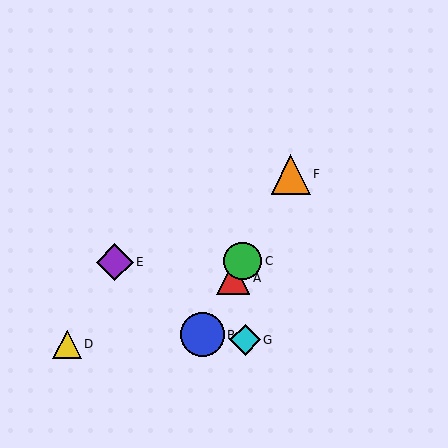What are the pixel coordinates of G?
Object G is at (245, 340).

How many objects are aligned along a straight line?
4 objects (A, B, C, F) are aligned along a straight line.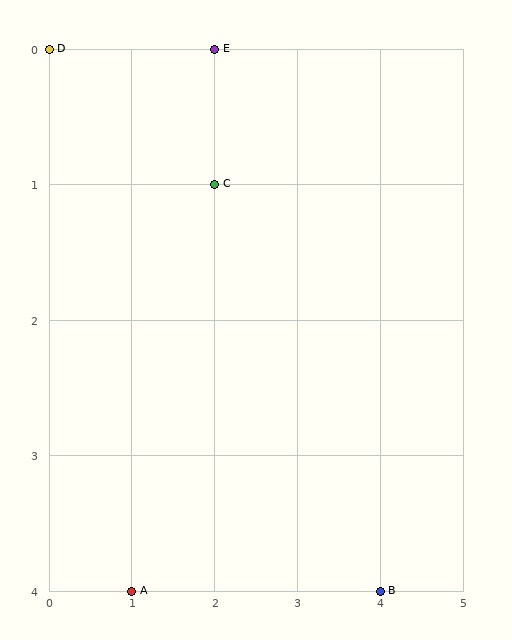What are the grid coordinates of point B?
Point B is at grid coordinates (4, 4).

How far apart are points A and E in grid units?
Points A and E are 1 column and 4 rows apart (about 4.1 grid units diagonally).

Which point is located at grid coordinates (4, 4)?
Point B is at (4, 4).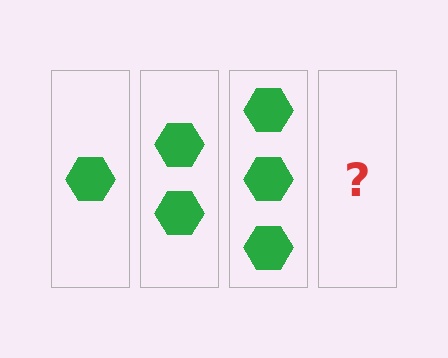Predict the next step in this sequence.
The next step is 4 hexagons.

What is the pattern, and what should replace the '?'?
The pattern is that each step adds one more hexagon. The '?' should be 4 hexagons.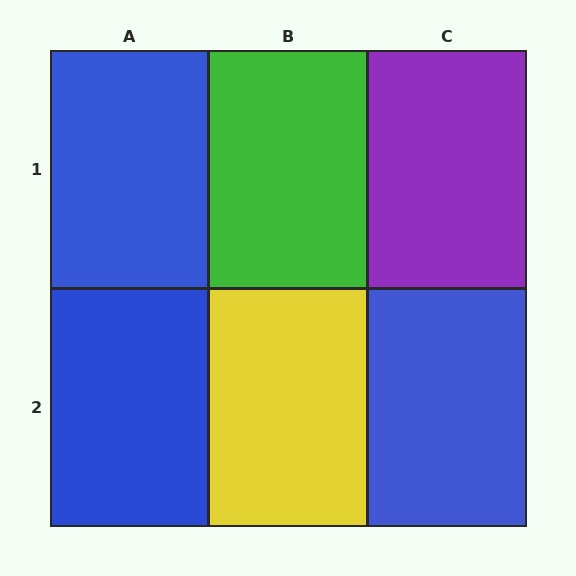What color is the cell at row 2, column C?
Blue.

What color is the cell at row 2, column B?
Yellow.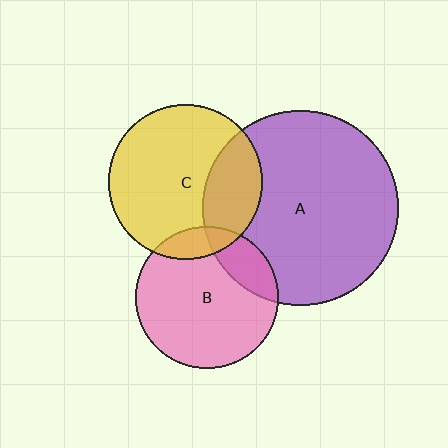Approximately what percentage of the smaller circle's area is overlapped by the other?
Approximately 20%.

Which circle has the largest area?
Circle A (purple).